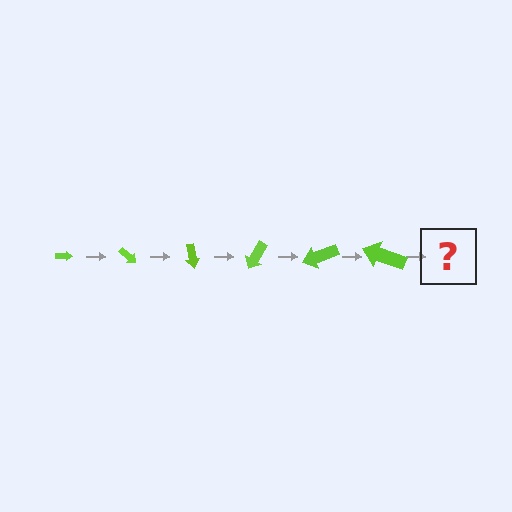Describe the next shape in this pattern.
It should be an arrow, larger than the previous one and rotated 240 degrees from the start.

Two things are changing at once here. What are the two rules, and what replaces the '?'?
The two rules are that the arrow grows larger each step and it rotates 40 degrees each step. The '?' should be an arrow, larger than the previous one and rotated 240 degrees from the start.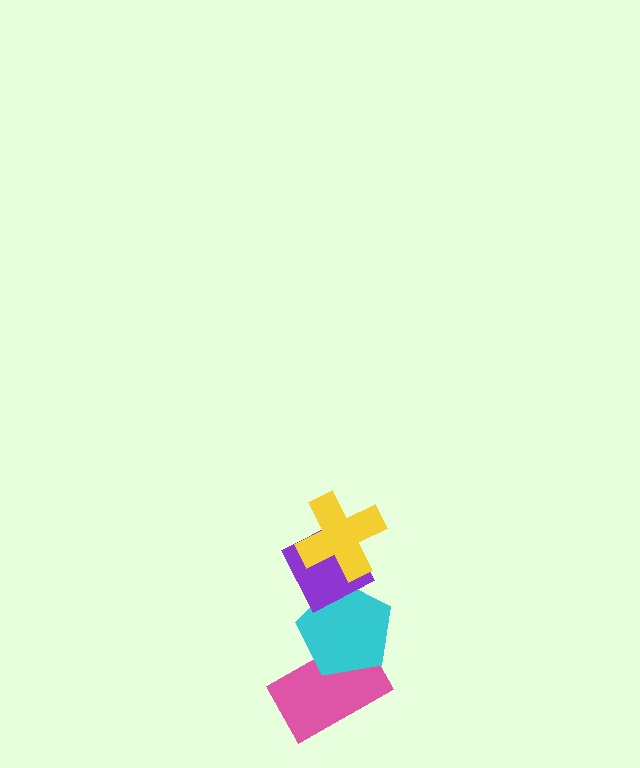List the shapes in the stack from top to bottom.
From top to bottom: the yellow cross, the purple diamond, the cyan pentagon, the pink rectangle.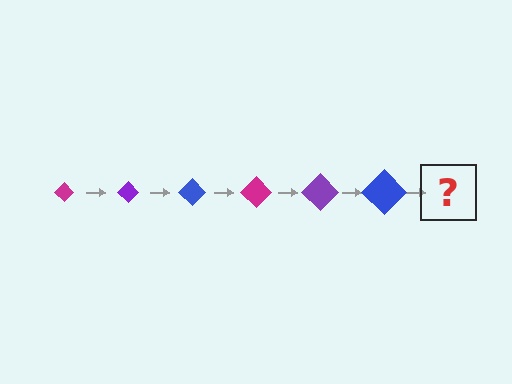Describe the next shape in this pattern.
It should be a magenta diamond, larger than the previous one.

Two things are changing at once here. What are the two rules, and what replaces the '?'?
The two rules are that the diamond grows larger each step and the color cycles through magenta, purple, and blue. The '?' should be a magenta diamond, larger than the previous one.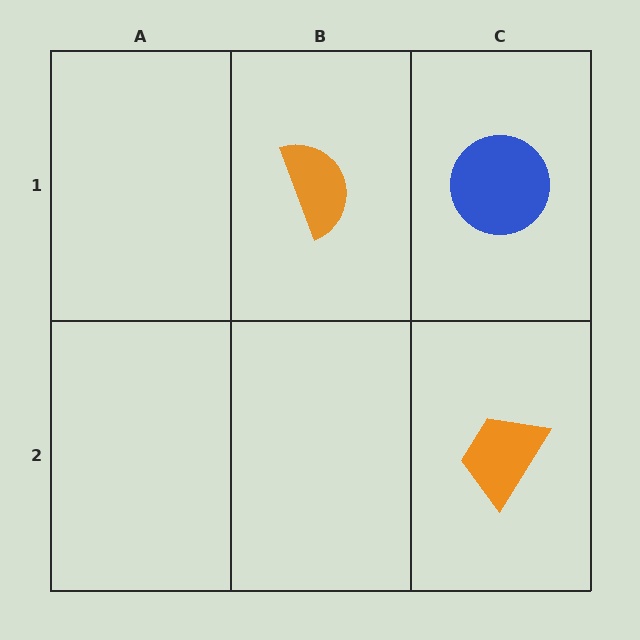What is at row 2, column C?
An orange trapezoid.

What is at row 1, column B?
An orange semicircle.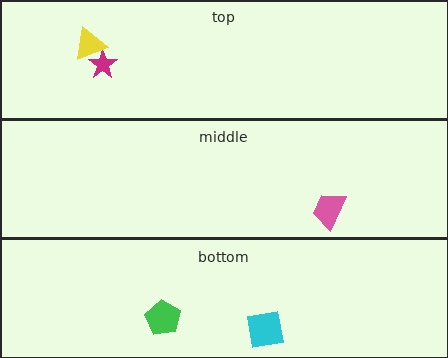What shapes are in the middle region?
The pink trapezoid.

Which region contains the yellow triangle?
The top region.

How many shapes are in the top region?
2.